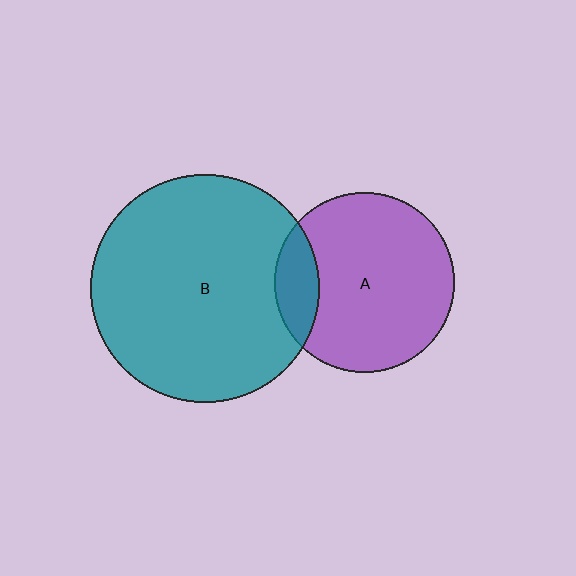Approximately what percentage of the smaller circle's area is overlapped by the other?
Approximately 15%.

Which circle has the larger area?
Circle B (teal).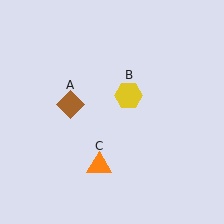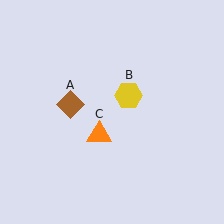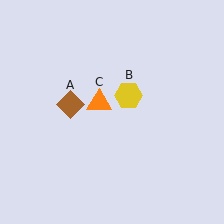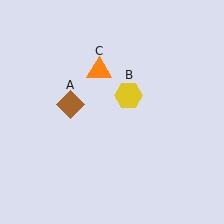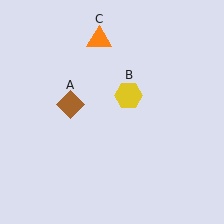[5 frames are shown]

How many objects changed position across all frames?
1 object changed position: orange triangle (object C).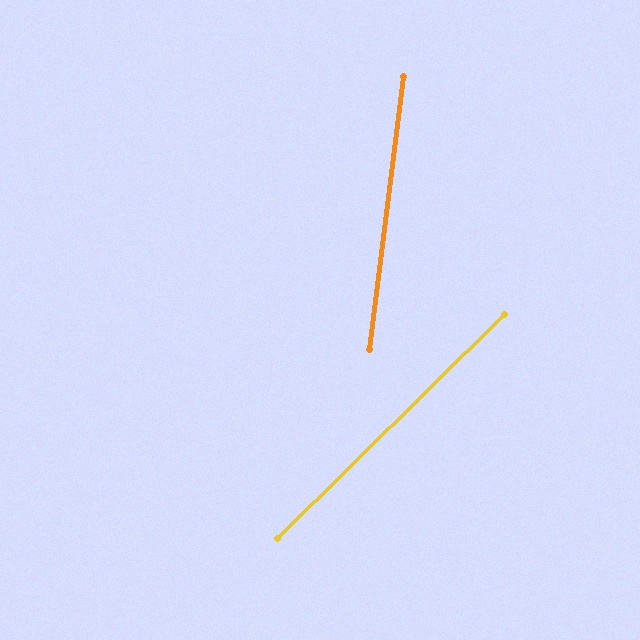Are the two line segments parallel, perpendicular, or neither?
Neither parallel nor perpendicular — they differ by about 38°.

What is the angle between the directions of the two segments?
Approximately 38 degrees.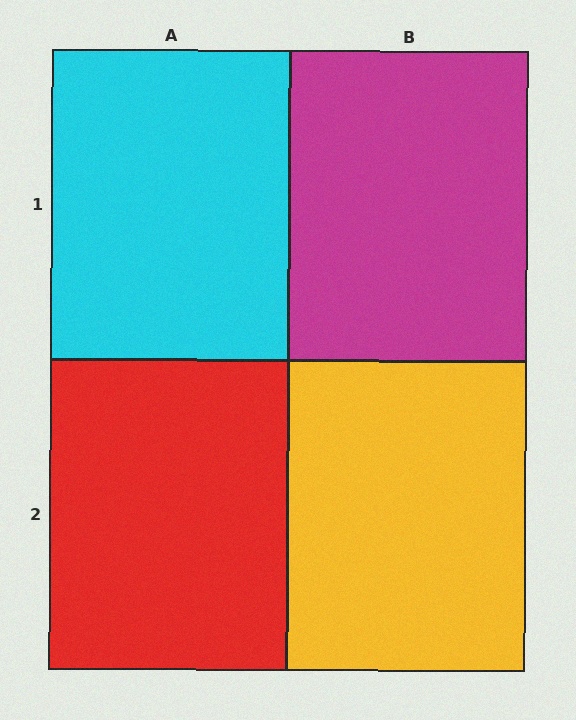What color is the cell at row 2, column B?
Yellow.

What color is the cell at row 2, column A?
Red.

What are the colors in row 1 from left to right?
Cyan, magenta.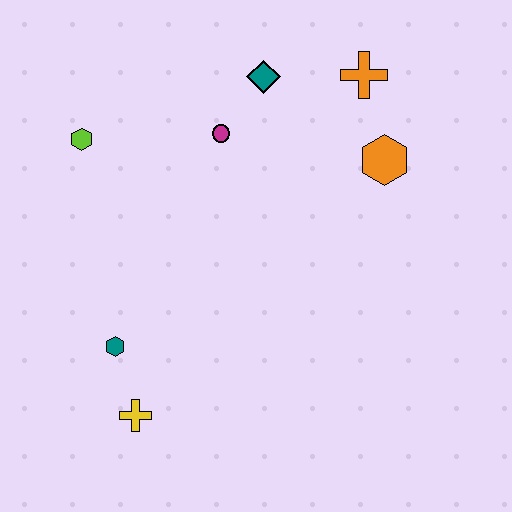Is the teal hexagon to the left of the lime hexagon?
No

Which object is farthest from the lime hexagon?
The orange hexagon is farthest from the lime hexagon.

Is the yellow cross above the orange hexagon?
No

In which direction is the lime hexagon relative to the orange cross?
The lime hexagon is to the left of the orange cross.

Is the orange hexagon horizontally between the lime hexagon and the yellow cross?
No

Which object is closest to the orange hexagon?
The orange cross is closest to the orange hexagon.